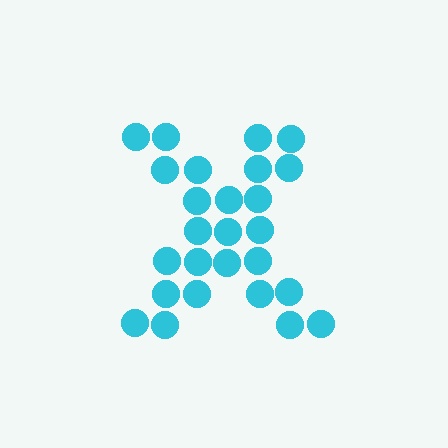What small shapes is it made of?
It is made of small circles.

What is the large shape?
The large shape is the letter X.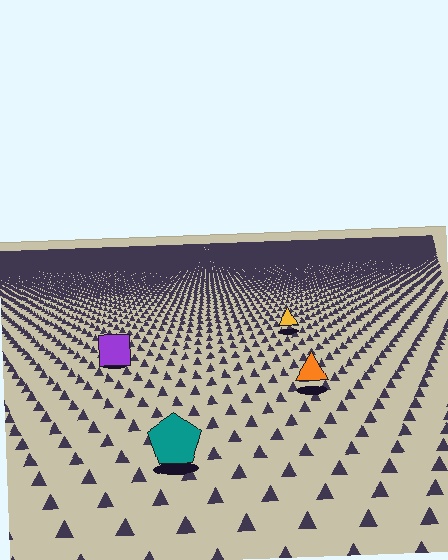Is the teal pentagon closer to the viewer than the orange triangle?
Yes. The teal pentagon is closer — you can tell from the texture gradient: the ground texture is coarser near it.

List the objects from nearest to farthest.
From nearest to farthest: the teal pentagon, the orange triangle, the purple square, the yellow triangle.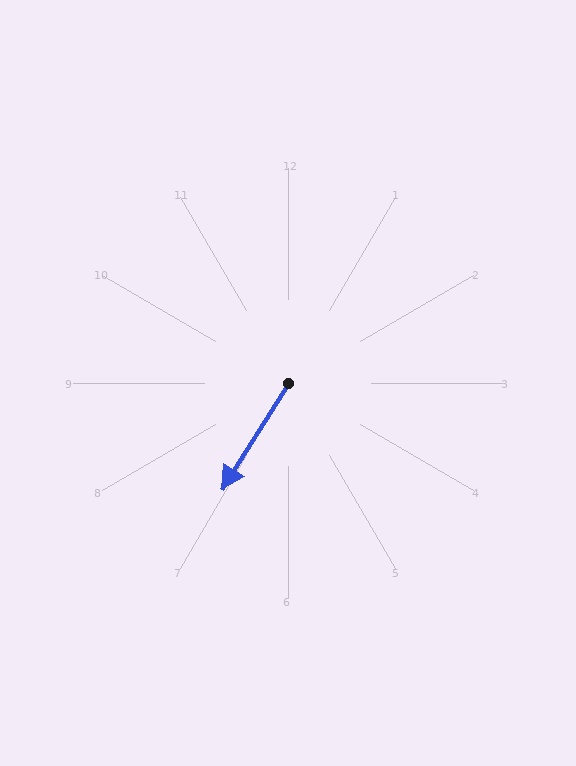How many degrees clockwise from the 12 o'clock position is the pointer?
Approximately 212 degrees.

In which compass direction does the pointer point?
Southwest.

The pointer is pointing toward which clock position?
Roughly 7 o'clock.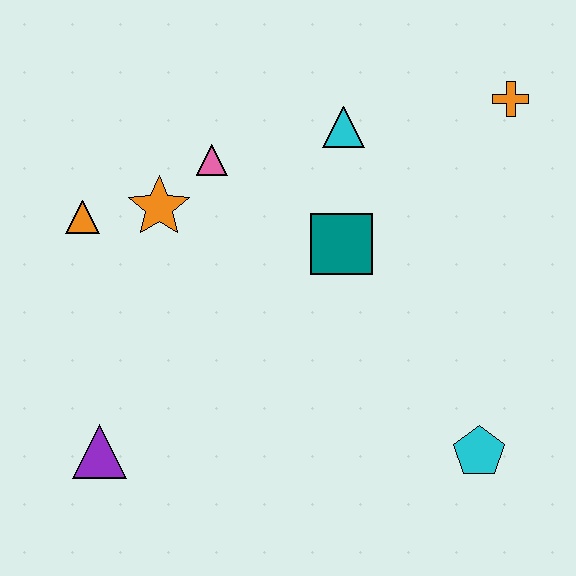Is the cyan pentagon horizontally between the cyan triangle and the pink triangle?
No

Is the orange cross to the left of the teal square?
No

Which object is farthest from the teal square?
The purple triangle is farthest from the teal square.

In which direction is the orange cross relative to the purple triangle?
The orange cross is to the right of the purple triangle.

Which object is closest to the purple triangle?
The orange triangle is closest to the purple triangle.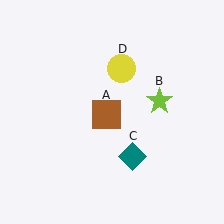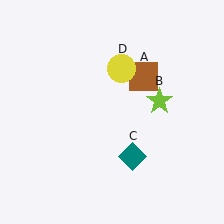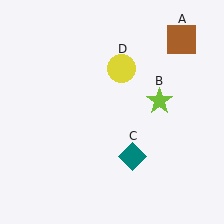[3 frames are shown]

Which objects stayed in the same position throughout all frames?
Lime star (object B) and teal diamond (object C) and yellow circle (object D) remained stationary.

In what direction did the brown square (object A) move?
The brown square (object A) moved up and to the right.